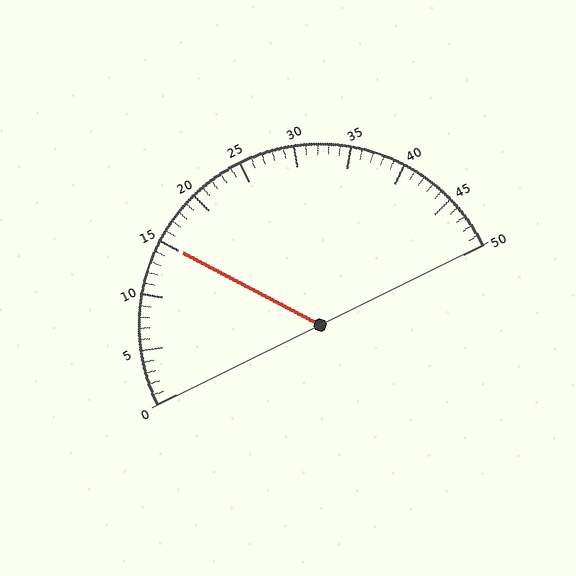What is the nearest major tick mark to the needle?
The nearest major tick mark is 15.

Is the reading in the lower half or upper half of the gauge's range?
The reading is in the lower half of the range (0 to 50).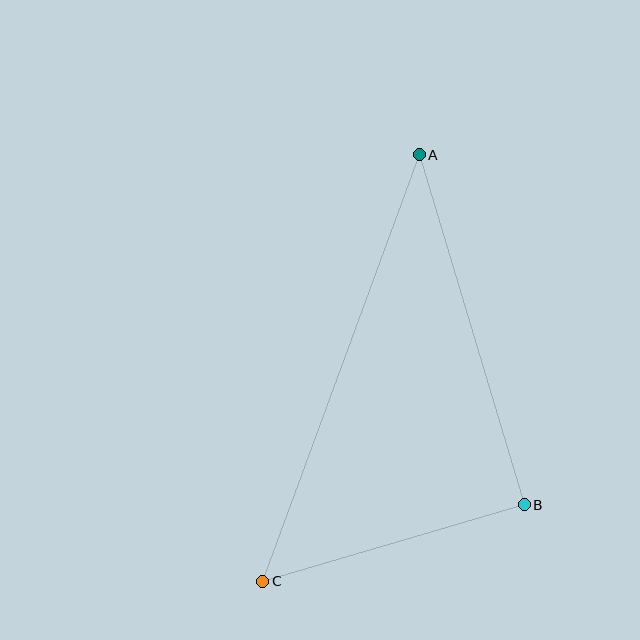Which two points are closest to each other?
Points B and C are closest to each other.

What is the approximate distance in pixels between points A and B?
The distance between A and B is approximately 365 pixels.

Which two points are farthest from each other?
Points A and C are farthest from each other.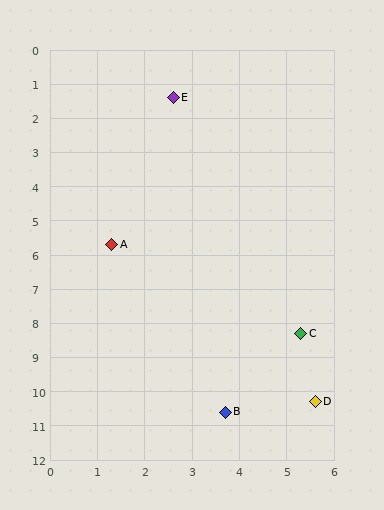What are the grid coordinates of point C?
Point C is at approximately (5.3, 8.3).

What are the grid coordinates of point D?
Point D is at approximately (5.6, 10.3).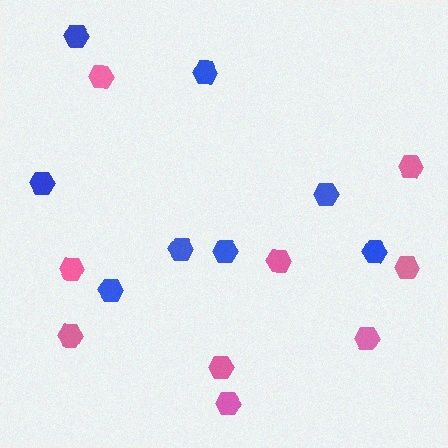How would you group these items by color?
There are 2 groups: one group of blue hexagons (8) and one group of pink hexagons (9).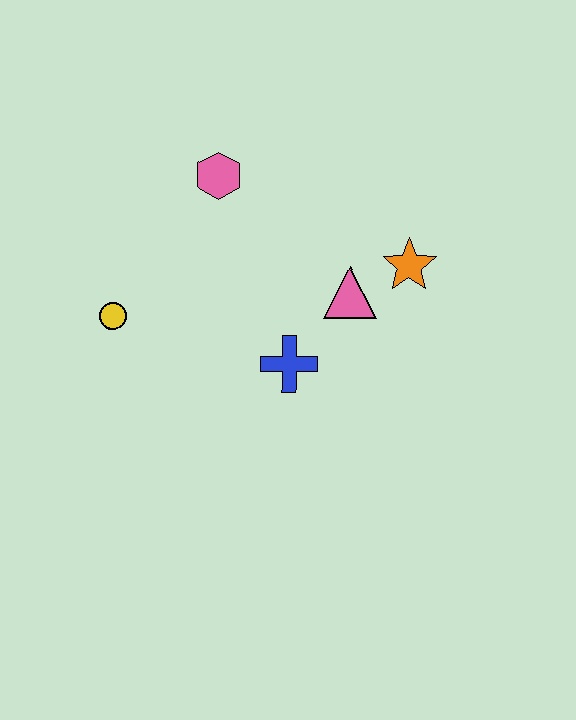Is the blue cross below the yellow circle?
Yes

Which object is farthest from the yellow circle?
The orange star is farthest from the yellow circle.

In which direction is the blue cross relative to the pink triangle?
The blue cross is below the pink triangle.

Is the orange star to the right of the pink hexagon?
Yes